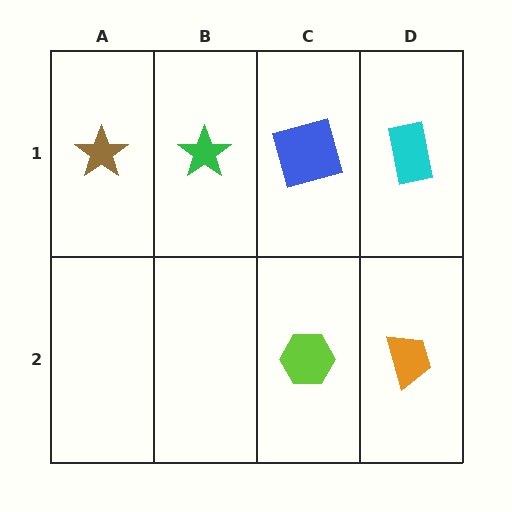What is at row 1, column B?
A green star.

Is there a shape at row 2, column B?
No, that cell is empty.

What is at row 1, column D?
A cyan rectangle.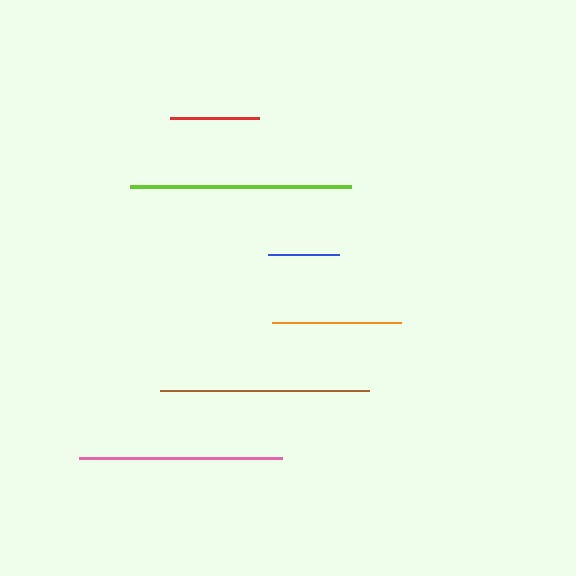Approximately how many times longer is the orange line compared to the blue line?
The orange line is approximately 1.8 times the length of the blue line.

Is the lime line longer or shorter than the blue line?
The lime line is longer than the blue line.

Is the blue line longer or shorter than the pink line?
The pink line is longer than the blue line.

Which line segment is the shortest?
The blue line is the shortest at approximately 71 pixels.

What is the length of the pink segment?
The pink segment is approximately 203 pixels long.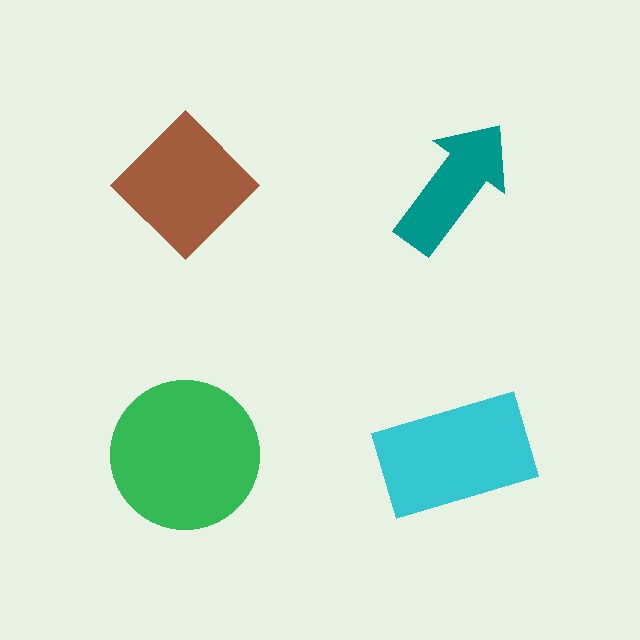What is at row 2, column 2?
A cyan rectangle.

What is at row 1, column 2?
A teal arrow.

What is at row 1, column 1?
A brown diamond.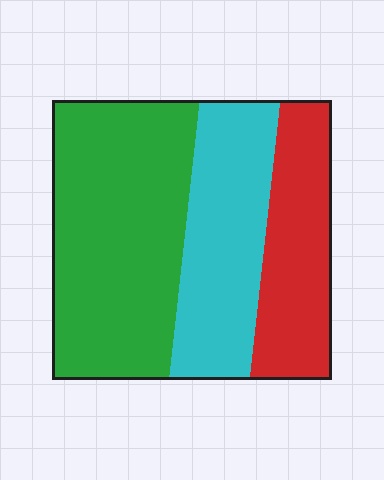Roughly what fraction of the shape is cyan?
Cyan covers 29% of the shape.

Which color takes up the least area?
Red, at roughly 25%.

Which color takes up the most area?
Green, at roughly 45%.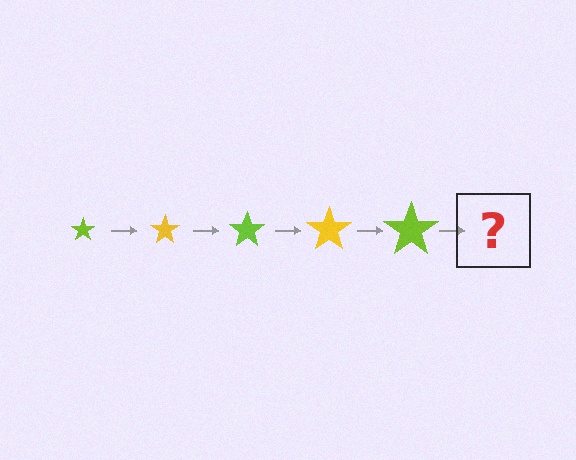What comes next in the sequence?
The next element should be a yellow star, larger than the previous one.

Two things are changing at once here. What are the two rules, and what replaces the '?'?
The two rules are that the star grows larger each step and the color cycles through lime and yellow. The '?' should be a yellow star, larger than the previous one.